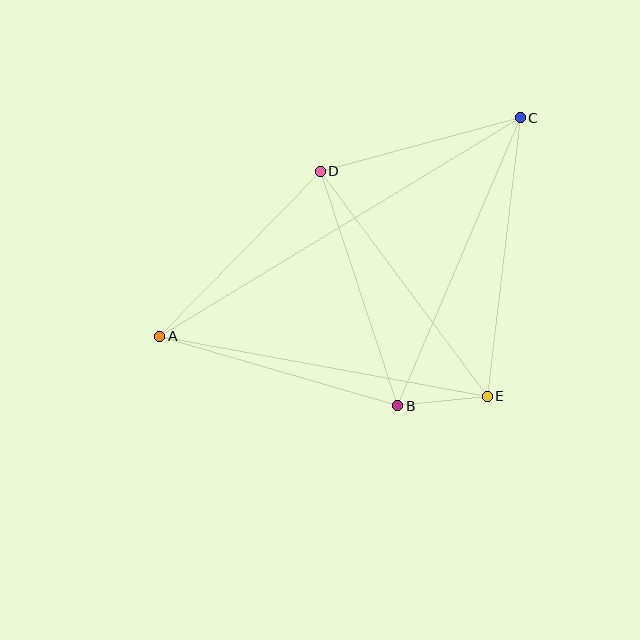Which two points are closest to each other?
Points B and E are closest to each other.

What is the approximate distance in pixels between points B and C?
The distance between B and C is approximately 313 pixels.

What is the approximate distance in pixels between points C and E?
The distance between C and E is approximately 280 pixels.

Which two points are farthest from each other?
Points A and C are farthest from each other.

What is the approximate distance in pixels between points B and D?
The distance between B and D is approximately 247 pixels.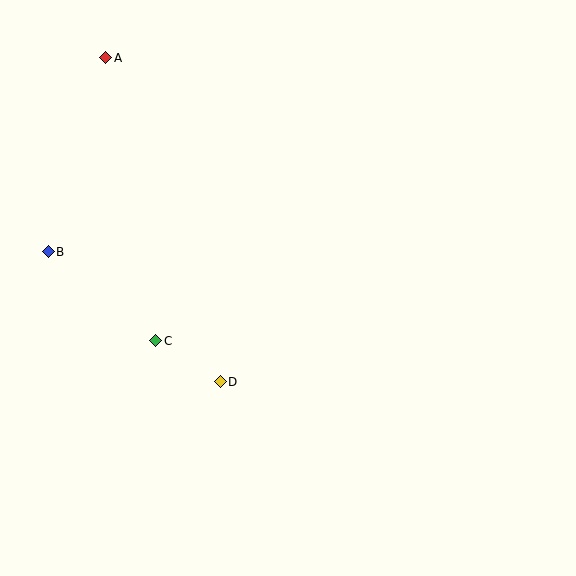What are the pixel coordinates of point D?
Point D is at (220, 382).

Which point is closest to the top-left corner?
Point A is closest to the top-left corner.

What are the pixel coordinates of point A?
Point A is at (106, 58).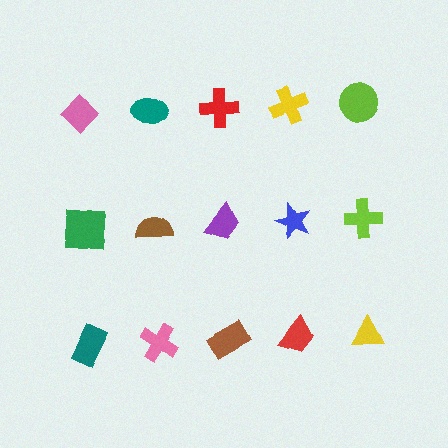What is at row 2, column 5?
A lime cross.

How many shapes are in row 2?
5 shapes.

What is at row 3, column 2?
A pink cross.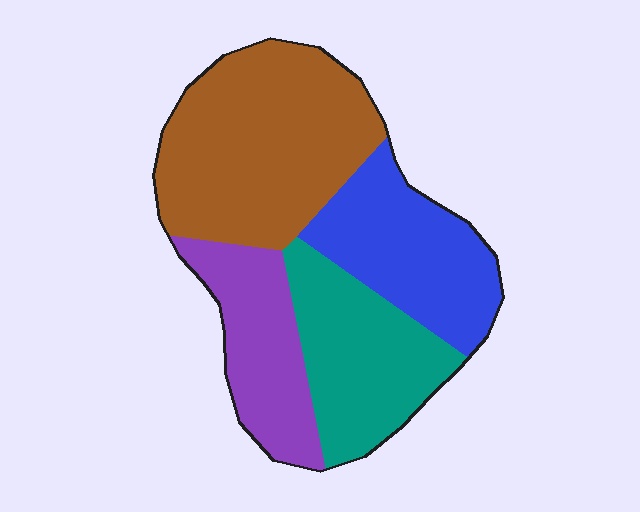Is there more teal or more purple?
Teal.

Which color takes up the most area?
Brown, at roughly 35%.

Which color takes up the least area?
Purple, at roughly 20%.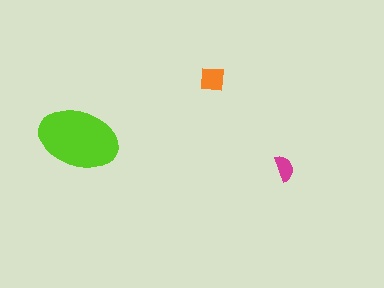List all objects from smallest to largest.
The magenta semicircle, the orange square, the lime ellipse.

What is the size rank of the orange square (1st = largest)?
2nd.